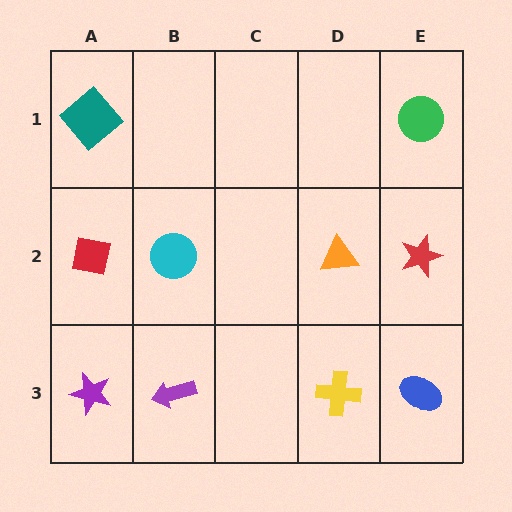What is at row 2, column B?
A cyan circle.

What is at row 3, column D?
A yellow cross.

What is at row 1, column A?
A teal diamond.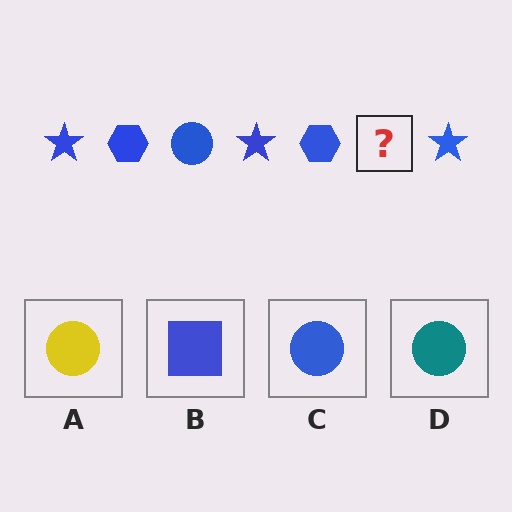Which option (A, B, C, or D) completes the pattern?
C.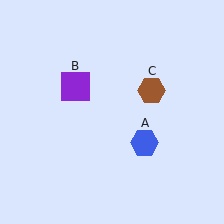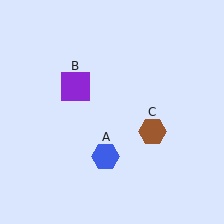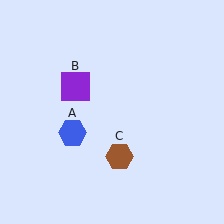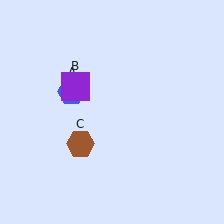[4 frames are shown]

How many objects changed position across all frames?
2 objects changed position: blue hexagon (object A), brown hexagon (object C).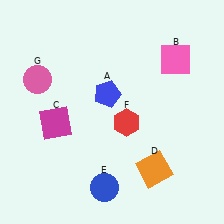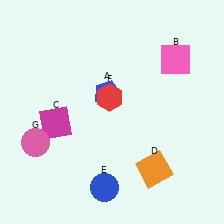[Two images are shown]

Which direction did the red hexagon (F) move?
The red hexagon (F) moved up.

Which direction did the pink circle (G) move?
The pink circle (G) moved down.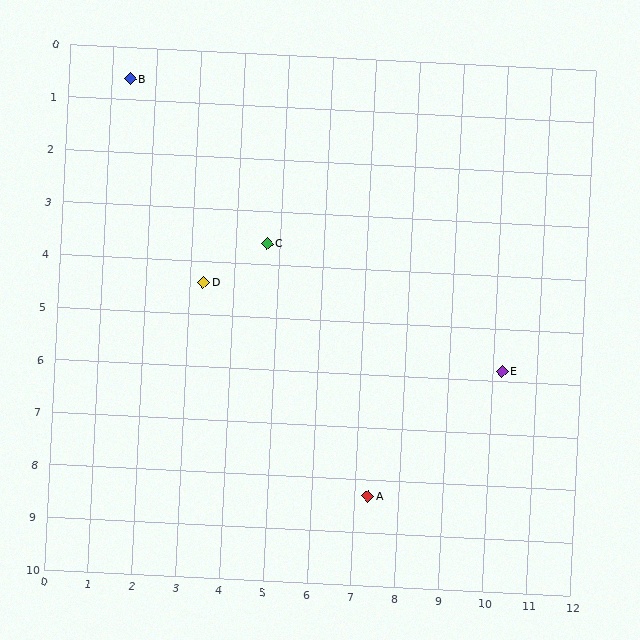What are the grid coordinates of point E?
Point E is at approximately (10.2, 5.8).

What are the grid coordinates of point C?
Point C is at approximately (4.7, 3.6).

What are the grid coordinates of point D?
Point D is at approximately (3.3, 4.4).